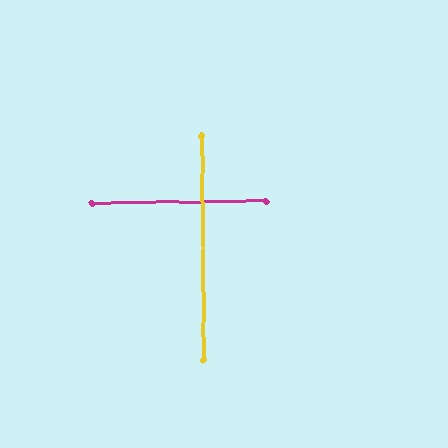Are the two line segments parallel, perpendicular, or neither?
Perpendicular — they meet at approximately 90°.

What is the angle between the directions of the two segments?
Approximately 90 degrees.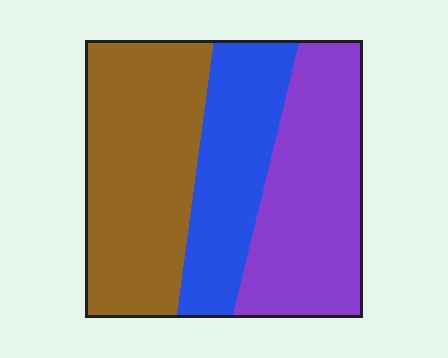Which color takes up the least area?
Blue, at roughly 25%.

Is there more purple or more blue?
Purple.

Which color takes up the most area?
Brown, at roughly 40%.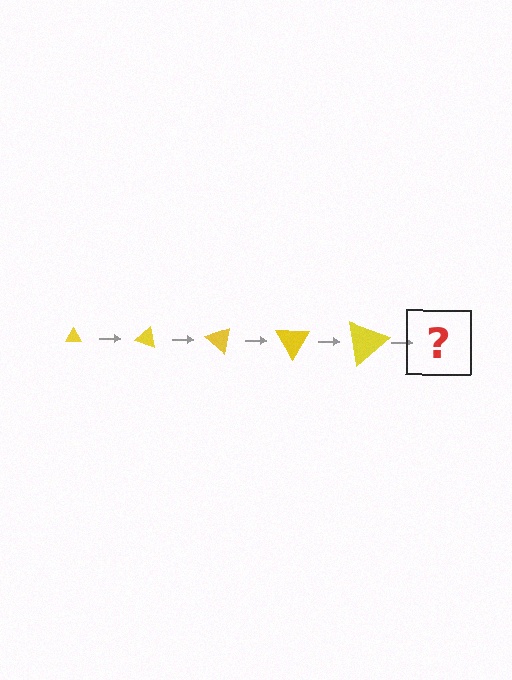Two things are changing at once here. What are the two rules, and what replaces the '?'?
The two rules are that the triangle grows larger each step and it rotates 20 degrees each step. The '?' should be a triangle, larger than the previous one and rotated 100 degrees from the start.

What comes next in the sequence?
The next element should be a triangle, larger than the previous one and rotated 100 degrees from the start.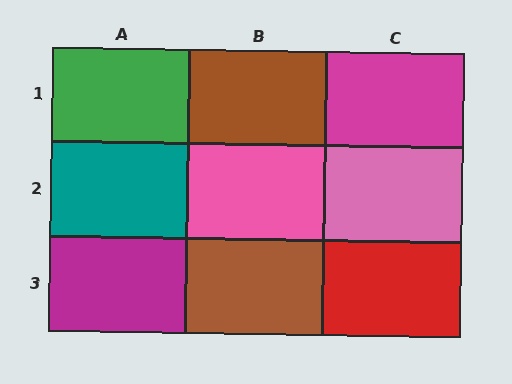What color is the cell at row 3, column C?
Red.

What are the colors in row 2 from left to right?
Teal, pink, pink.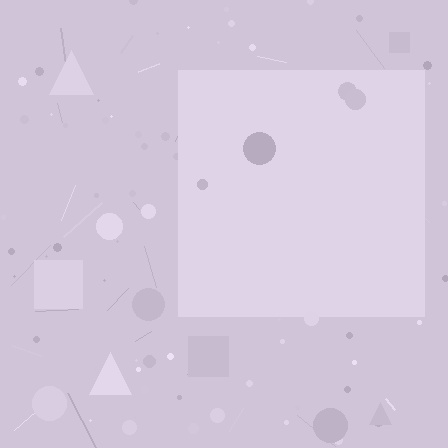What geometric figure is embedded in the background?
A square is embedded in the background.